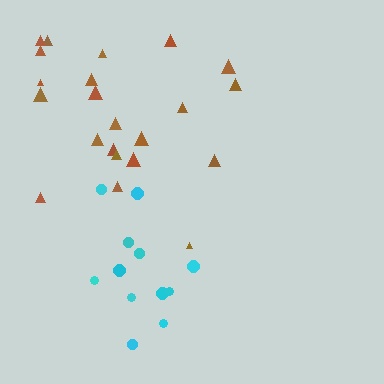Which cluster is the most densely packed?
Cyan.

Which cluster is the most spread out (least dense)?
Brown.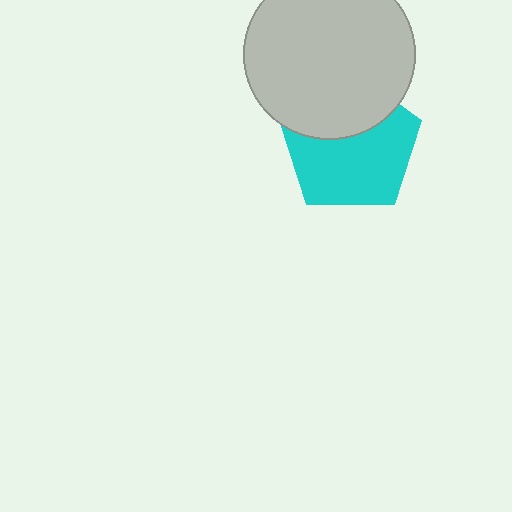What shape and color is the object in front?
The object in front is a light gray circle.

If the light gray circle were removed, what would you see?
You would see the complete cyan pentagon.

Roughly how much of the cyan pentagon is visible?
About half of it is visible (roughly 64%).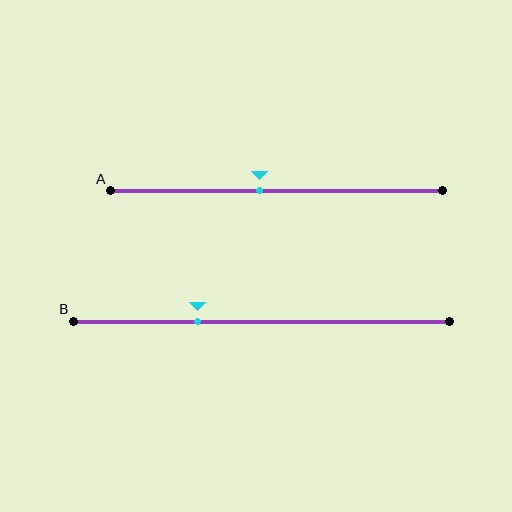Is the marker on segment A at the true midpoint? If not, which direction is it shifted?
No, the marker on segment A is shifted to the left by about 5% of the segment length.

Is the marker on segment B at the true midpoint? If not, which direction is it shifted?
No, the marker on segment B is shifted to the left by about 17% of the segment length.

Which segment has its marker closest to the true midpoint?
Segment A has its marker closest to the true midpoint.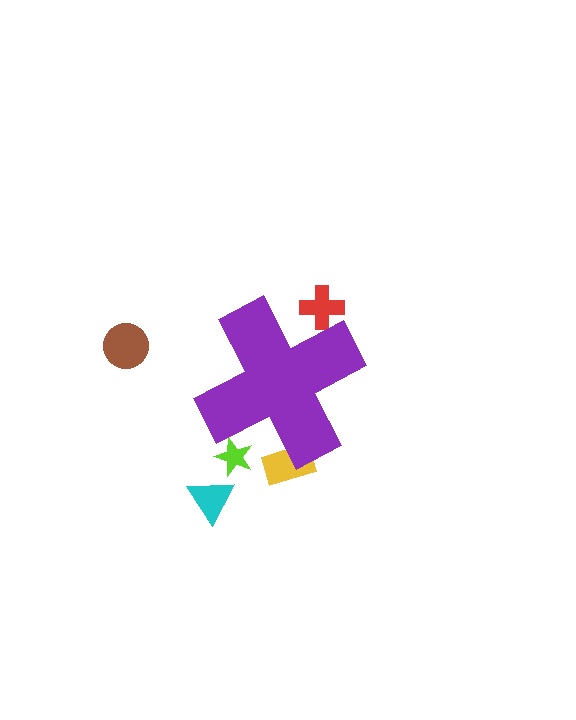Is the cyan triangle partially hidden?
No, the cyan triangle is fully visible.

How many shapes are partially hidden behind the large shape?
3 shapes are partially hidden.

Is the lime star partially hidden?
Yes, the lime star is partially hidden behind the purple cross.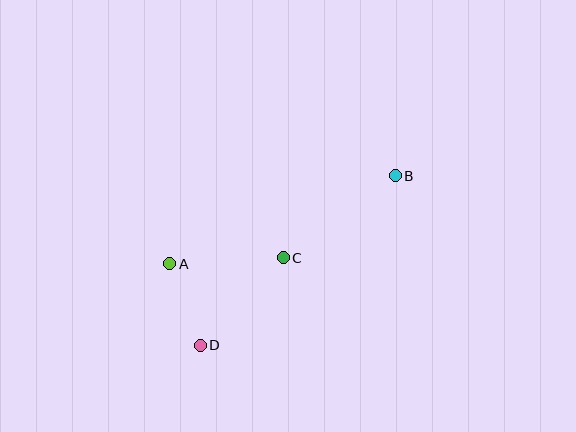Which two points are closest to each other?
Points A and D are closest to each other.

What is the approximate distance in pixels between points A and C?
The distance between A and C is approximately 114 pixels.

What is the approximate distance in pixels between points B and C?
The distance between B and C is approximately 139 pixels.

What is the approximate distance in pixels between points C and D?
The distance between C and D is approximately 121 pixels.